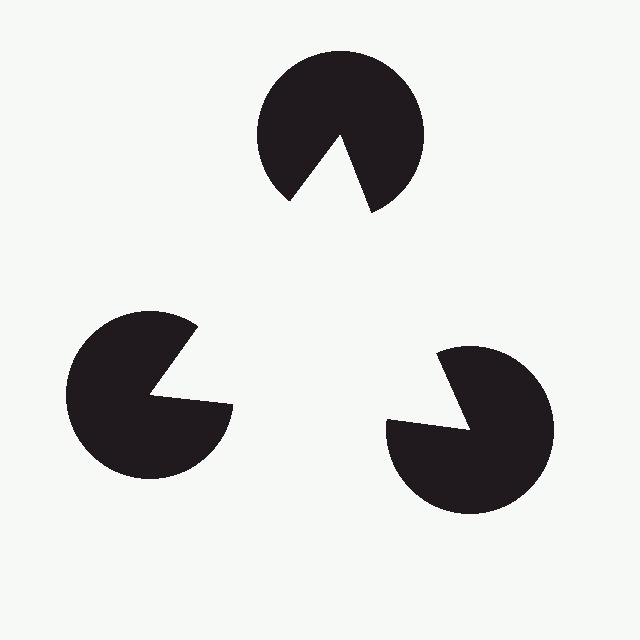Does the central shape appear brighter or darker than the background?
It typically appears slightly brighter than the background, even though no actual brightness change is drawn.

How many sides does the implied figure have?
3 sides.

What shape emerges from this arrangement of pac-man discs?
An illusory triangle — its edges are inferred from the aligned wedge cuts in the pac-man discs, not physically drawn.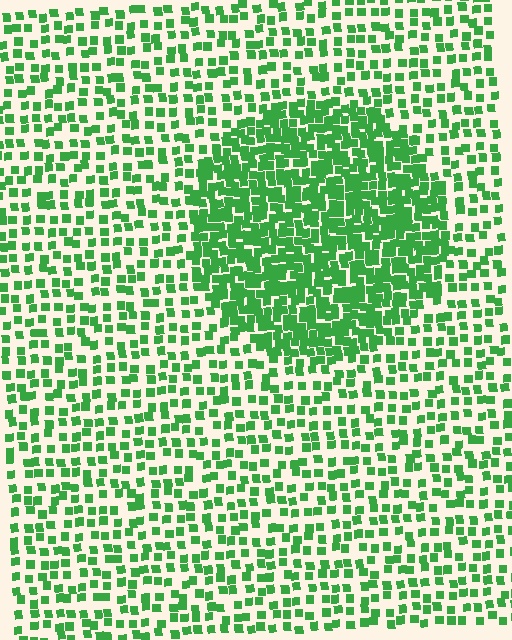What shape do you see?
I see a circle.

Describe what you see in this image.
The image contains small green elements arranged at two different densities. A circle-shaped region is visible where the elements are more densely packed than the surrounding area.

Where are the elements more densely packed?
The elements are more densely packed inside the circle boundary.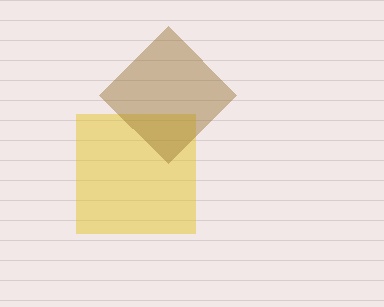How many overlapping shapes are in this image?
There are 2 overlapping shapes in the image.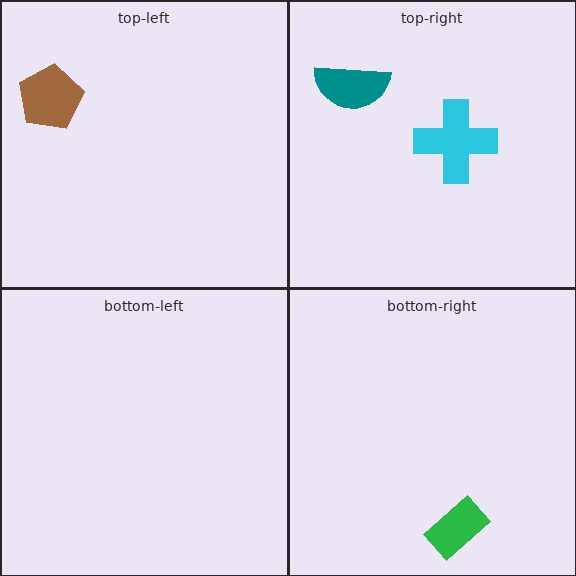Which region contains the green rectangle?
The bottom-right region.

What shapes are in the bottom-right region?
The green rectangle.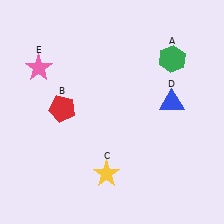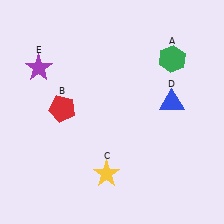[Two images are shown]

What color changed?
The star (E) changed from pink in Image 1 to purple in Image 2.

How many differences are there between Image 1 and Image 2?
There is 1 difference between the two images.